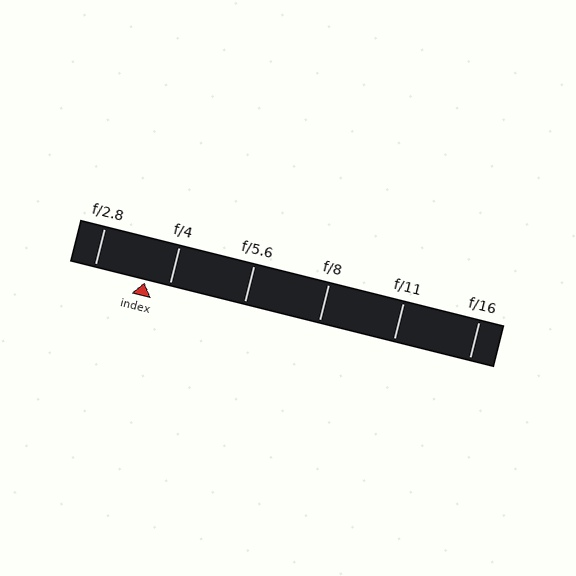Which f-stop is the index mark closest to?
The index mark is closest to f/4.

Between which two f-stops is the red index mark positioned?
The index mark is between f/2.8 and f/4.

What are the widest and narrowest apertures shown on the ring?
The widest aperture shown is f/2.8 and the narrowest is f/16.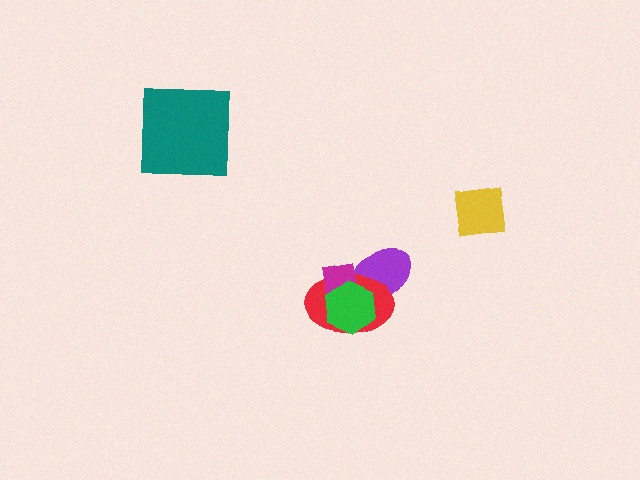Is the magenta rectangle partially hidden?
Yes, it is partially covered by another shape.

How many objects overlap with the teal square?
0 objects overlap with the teal square.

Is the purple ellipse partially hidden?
Yes, it is partially covered by another shape.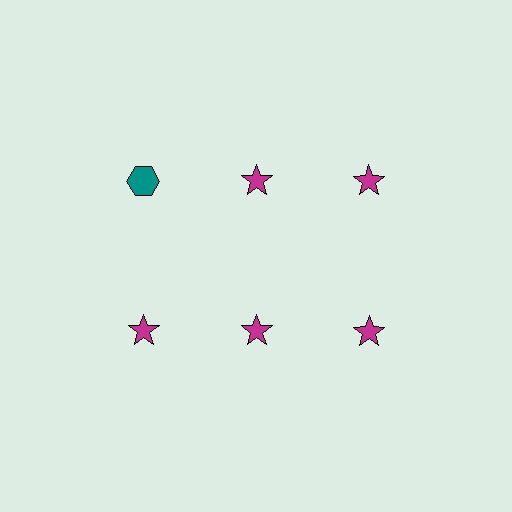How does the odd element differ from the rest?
It differs in both color (teal instead of magenta) and shape (hexagon instead of star).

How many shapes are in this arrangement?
There are 6 shapes arranged in a grid pattern.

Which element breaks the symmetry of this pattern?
The teal hexagon in the top row, leftmost column breaks the symmetry. All other shapes are magenta stars.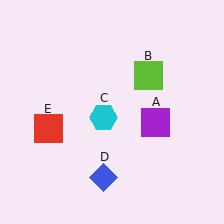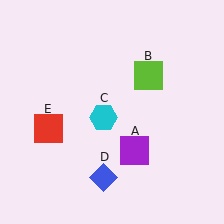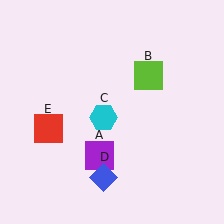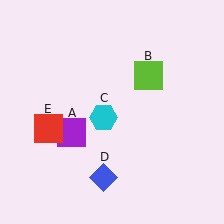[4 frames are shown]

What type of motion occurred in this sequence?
The purple square (object A) rotated clockwise around the center of the scene.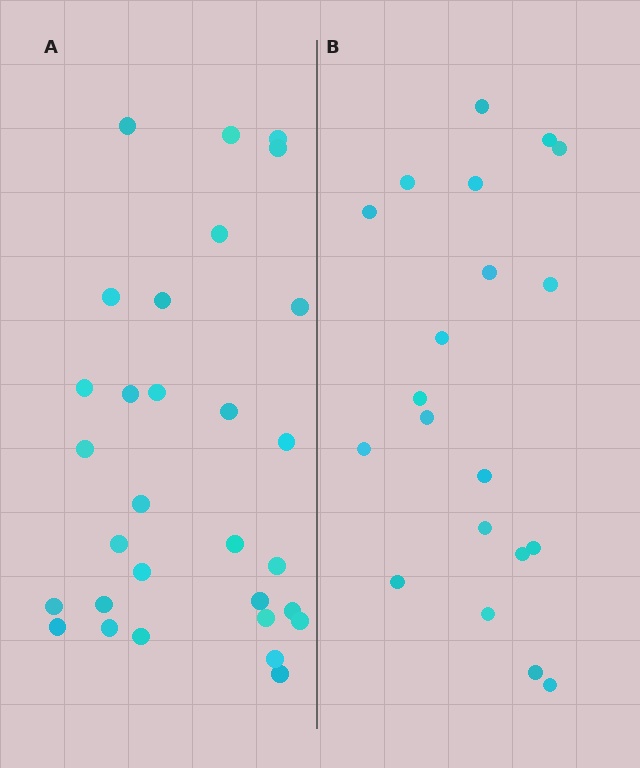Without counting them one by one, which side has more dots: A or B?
Region A (the left region) has more dots.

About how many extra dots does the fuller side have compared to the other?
Region A has roughly 10 or so more dots than region B.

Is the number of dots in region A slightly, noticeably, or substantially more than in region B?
Region A has substantially more. The ratio is roughly 1.5 to 1.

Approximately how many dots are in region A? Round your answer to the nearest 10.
About 30 dots.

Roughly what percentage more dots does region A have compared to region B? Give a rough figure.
About 50% more.